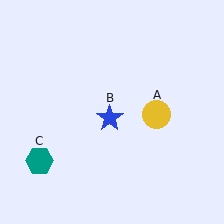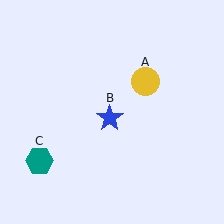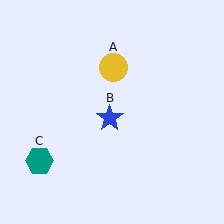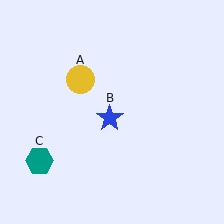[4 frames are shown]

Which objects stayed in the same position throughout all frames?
Blue star (object B) and teal hexagon (object C) remained stationary.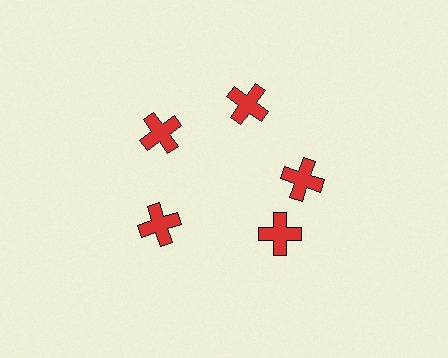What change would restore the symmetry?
The symmetry would be restored by rotating it back into even spacing with its neighbors so that all 5 crosses sit at equal angles and equal distance from the center.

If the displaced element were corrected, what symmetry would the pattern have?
It would have 5-fold rotational symmetry — the pattern would map onto itself every 72 degrees.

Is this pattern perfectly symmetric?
No. The 5 red crosses are arranged in a ring, but one element near the 5 o'clock position is rotated out of alignment along the ring, breaking the 5-fold rotational symmetry.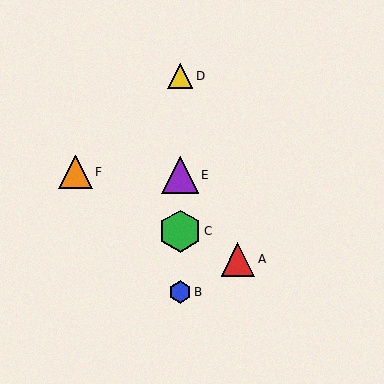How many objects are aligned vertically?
4 objects (B, C, D, E) are aligned vertically.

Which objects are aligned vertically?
Objects B, C, D, E are aligned vertically.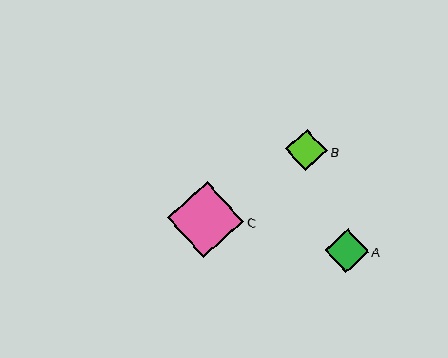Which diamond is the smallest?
Diamond B is the smallest with a size of approximately 42 pixels.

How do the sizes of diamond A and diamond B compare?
Diamond A and diamond B are approximately the same size.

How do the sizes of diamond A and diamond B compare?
Diamond A and diamond B are approximately the same size.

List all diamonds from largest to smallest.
From largest to smallest: C, A, B.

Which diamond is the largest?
Diamond C is the largest with a size of approximately 76 pixels.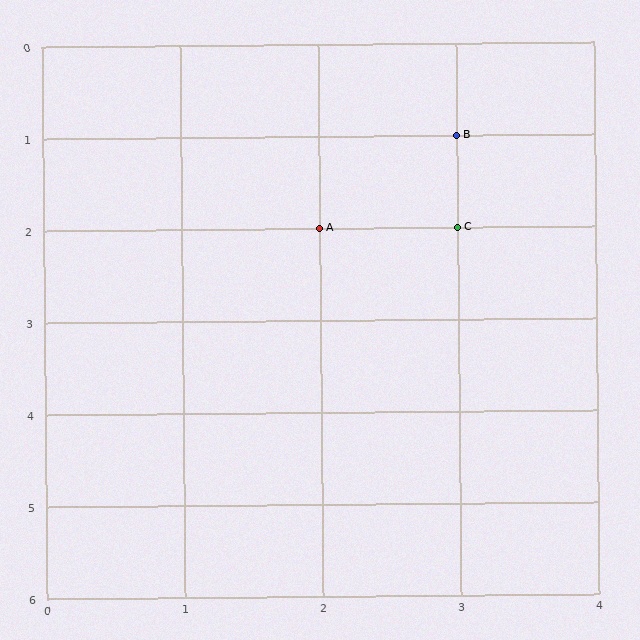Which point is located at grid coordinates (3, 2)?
Point C is at (3, 2).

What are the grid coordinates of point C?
Point C is at grid coordinates (3, 2).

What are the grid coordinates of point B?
Point B is at grid coordinates (3, 1).